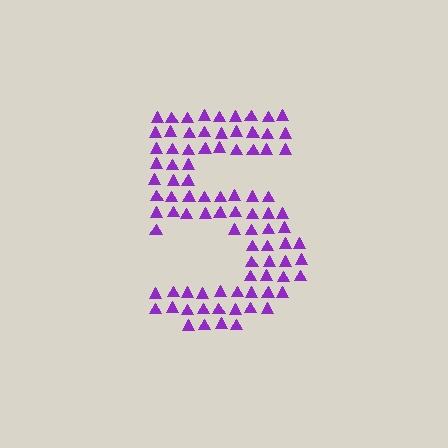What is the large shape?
The large shape is the digit 5.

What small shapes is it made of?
It is made of small triangles.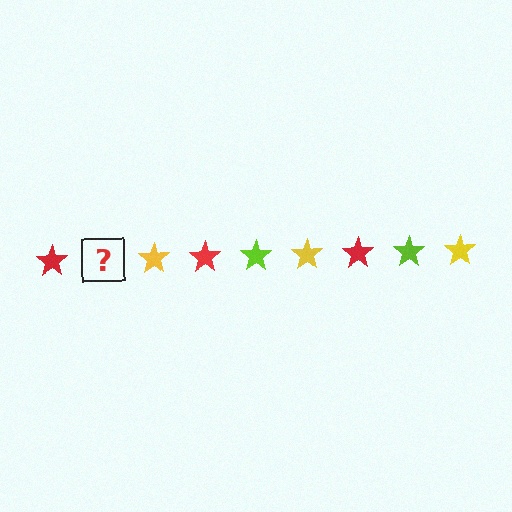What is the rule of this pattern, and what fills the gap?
The rule is that the pattern cycles through red, lime, yellow stars. The gap should be filled with a lime star.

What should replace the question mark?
The question mark should be replaced with a lime star.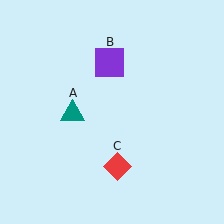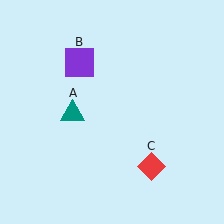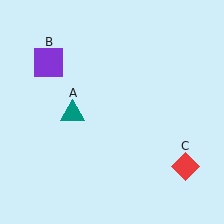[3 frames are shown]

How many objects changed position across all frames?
2 objects changed position: purple square (object B), red diamond (object C).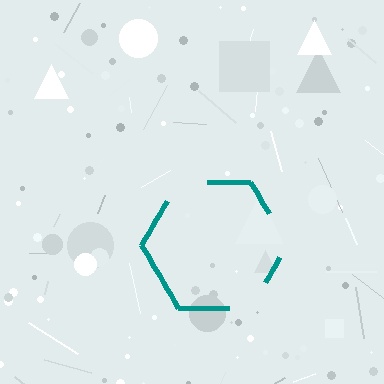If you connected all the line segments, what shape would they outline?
They would outline a hexagon.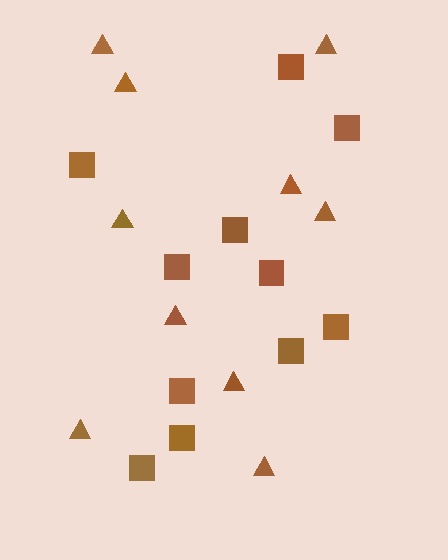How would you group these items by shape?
There are 2 groups: one group of triangles (10) and one group of squares (11).